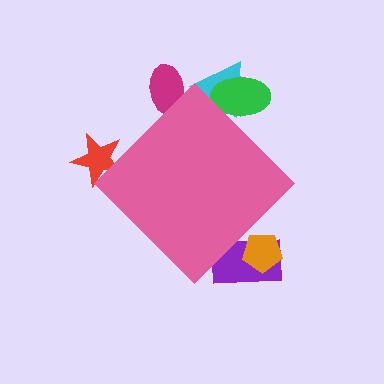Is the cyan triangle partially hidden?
Yes, the cyan triangle is partially hidden behind the pink diamond.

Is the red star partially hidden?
Yes, the red star is partially hidden behind the pink diamond.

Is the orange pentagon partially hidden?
Yes, the orange pentagon is partially hidden behind the pink diamond.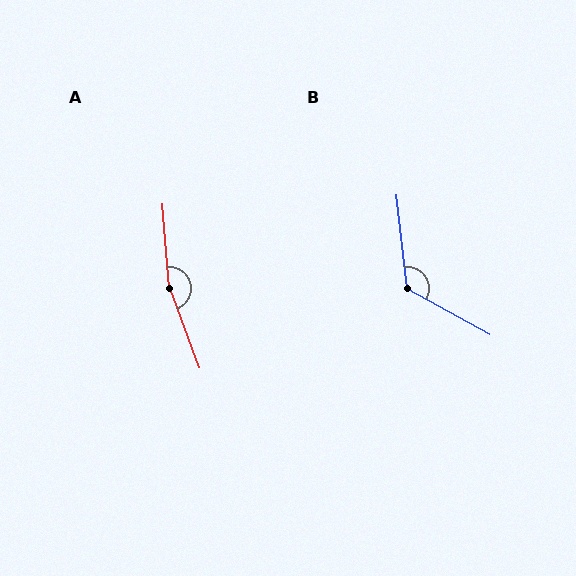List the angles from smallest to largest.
B (125°), A (164°).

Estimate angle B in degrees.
Approximately 125 degrees.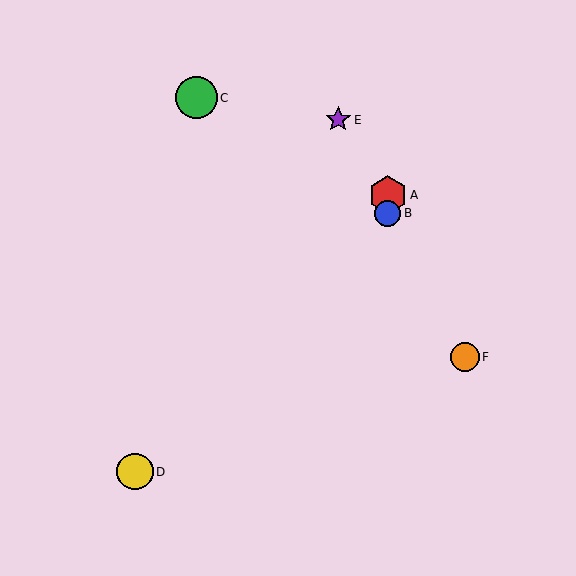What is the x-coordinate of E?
Object E is at x≈338.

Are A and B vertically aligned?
Yes, both are at x≈388.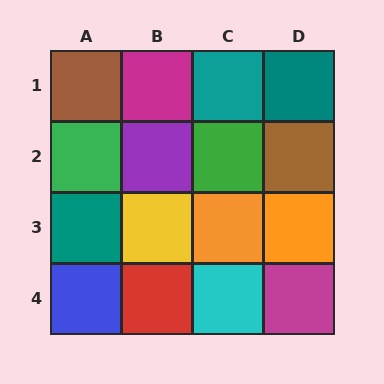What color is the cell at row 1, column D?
Teal.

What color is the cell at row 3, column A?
Teal.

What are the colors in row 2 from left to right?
Green, purple, green, brown.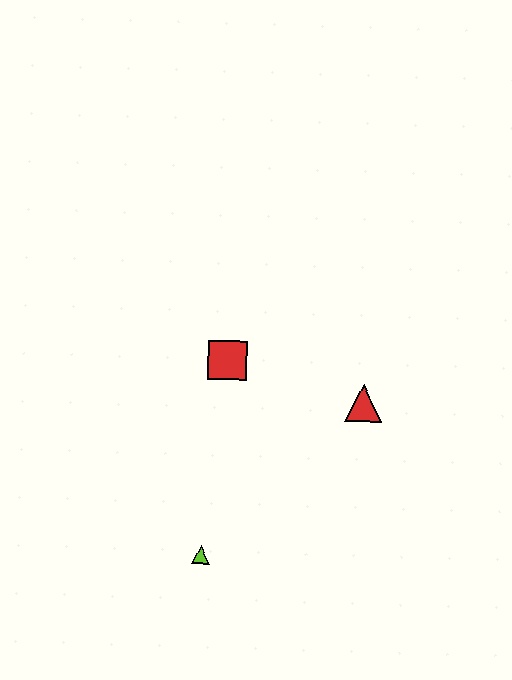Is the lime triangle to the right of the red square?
No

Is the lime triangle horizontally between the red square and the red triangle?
No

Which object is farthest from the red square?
The lime triangle is farthest from the red square.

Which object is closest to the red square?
The red triangle is closest to the red square.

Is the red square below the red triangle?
No